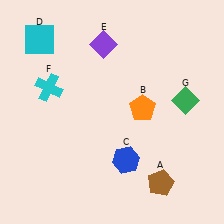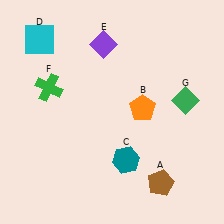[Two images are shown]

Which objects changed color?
C changed from blue to teal. F changed from cyan to green.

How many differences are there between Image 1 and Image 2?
There are 2 differences between the two images.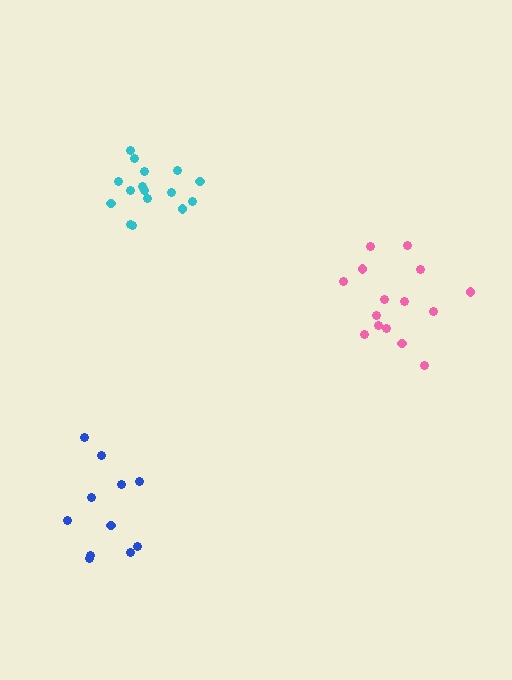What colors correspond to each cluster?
The clusters are colored: blue, cyan, pink.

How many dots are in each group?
Group 1: 11 dots, Group 2: 16 dots, Group 3: 15 dots (42 total).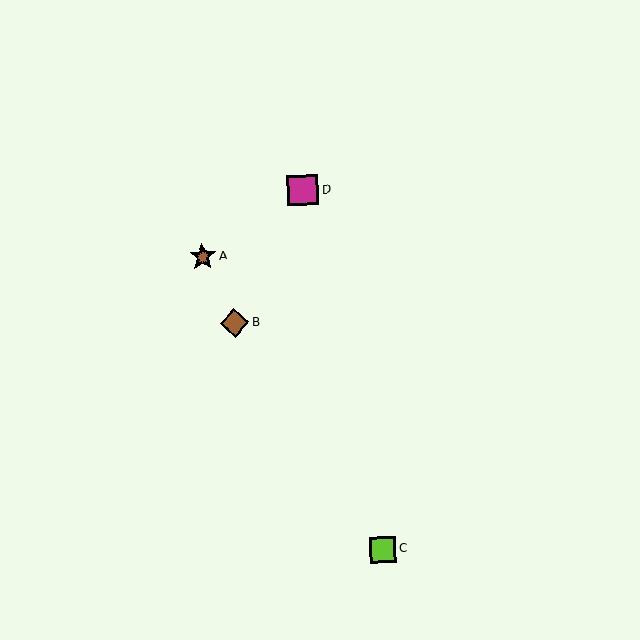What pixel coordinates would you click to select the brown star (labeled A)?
Click at (203, 257) to select the brown star A.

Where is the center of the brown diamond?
The center of the brown diamond is at (235, 323).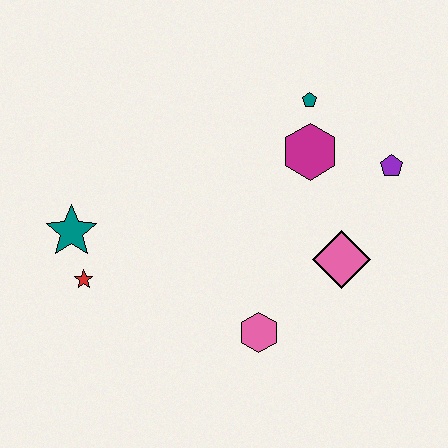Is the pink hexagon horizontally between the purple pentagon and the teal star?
Yes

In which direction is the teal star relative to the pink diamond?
The teal star is to the left of the pink diamond.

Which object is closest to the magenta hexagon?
The teal pentagon is closest to the magenta hexagon.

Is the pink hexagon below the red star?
Yes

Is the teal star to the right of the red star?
No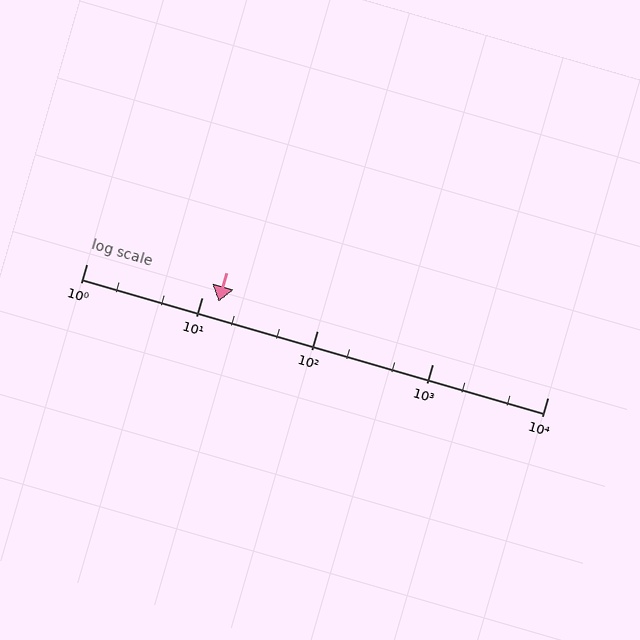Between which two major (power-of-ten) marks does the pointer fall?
The pointer is between 10 and 100.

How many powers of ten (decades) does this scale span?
The scale spans 4 decades, from 1 to 10000.